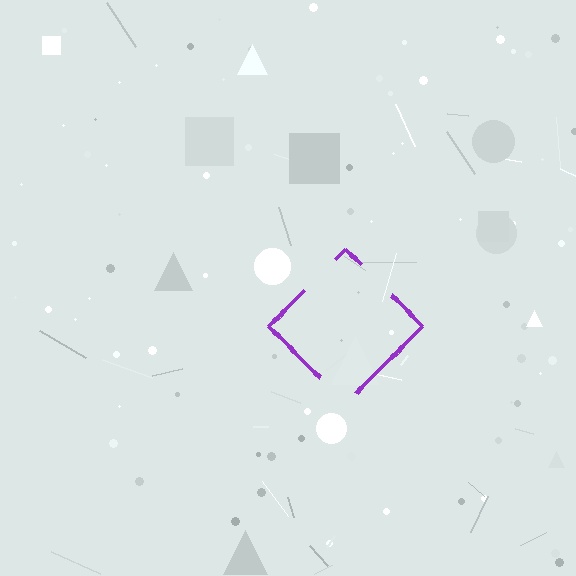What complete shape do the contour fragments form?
The contour fragments form a diamond.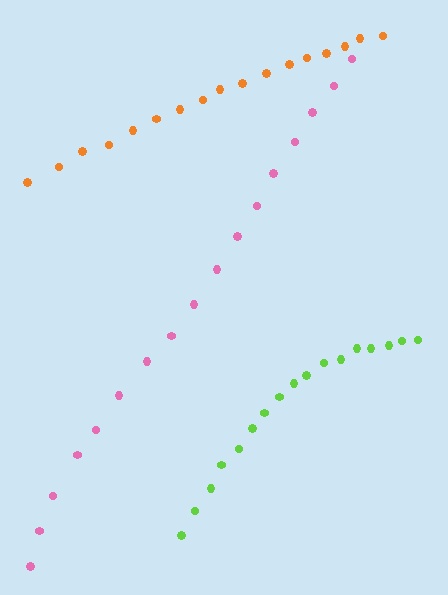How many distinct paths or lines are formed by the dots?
There are 3 distinct paths.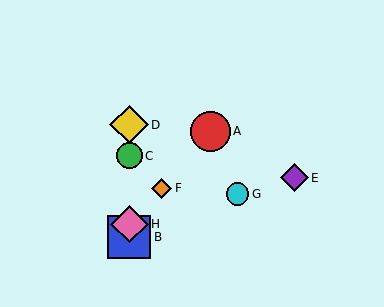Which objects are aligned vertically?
Objects B, C, D, H are aligned vertically.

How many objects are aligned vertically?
4 objects (B, C, D, H) are aligned vertically.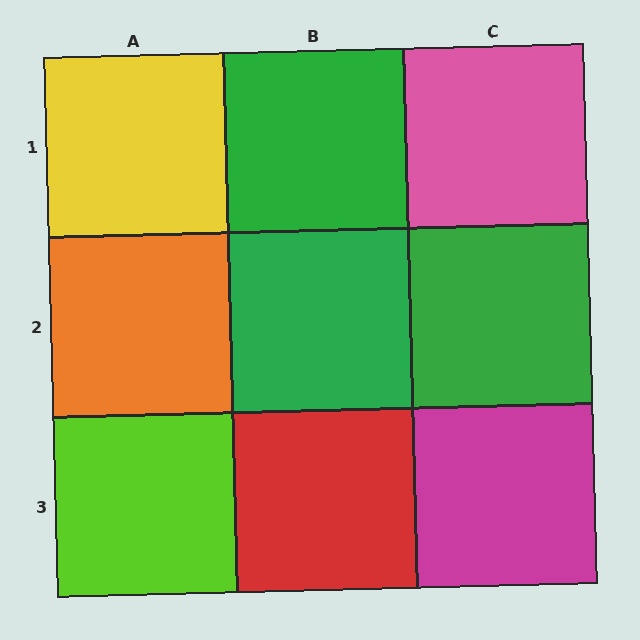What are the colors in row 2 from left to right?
Orange, green, green.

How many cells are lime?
1 cell is lime.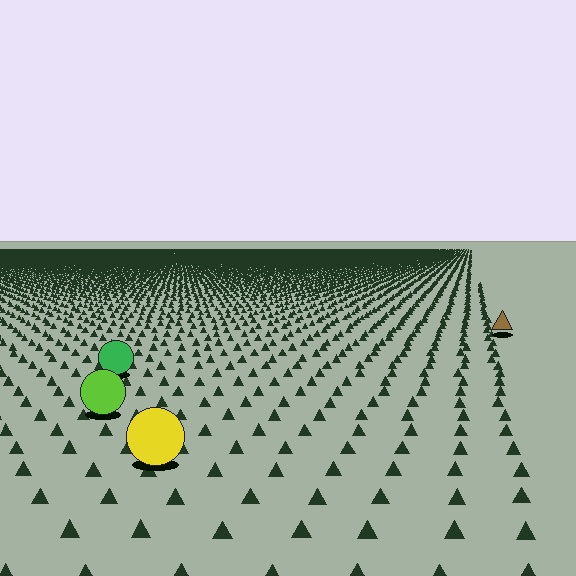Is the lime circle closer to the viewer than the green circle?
Yes. The lime circle is closer — you can tell from the texture gradient: the ground texture is coarser near it.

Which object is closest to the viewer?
The yellow circle is closest. The texture marks near it are larger and more spread out.